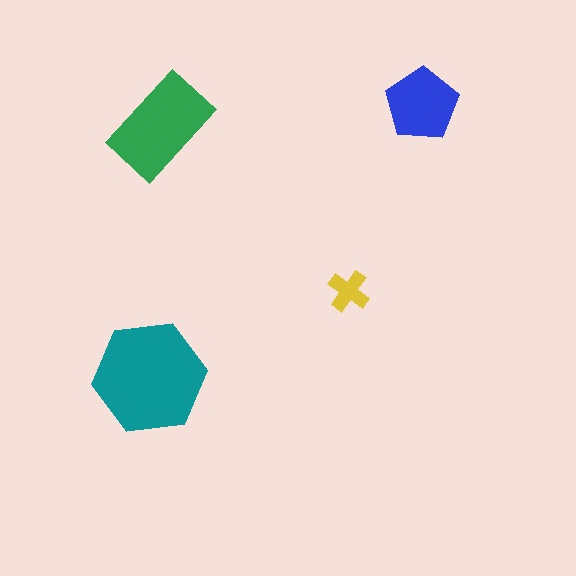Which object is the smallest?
The yellow cross.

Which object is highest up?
The blue pentagon is topmost.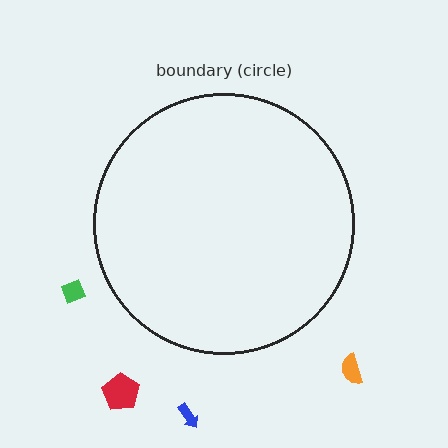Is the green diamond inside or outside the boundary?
Outside.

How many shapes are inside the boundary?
0 inside, 4 outside.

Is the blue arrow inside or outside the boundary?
Outside.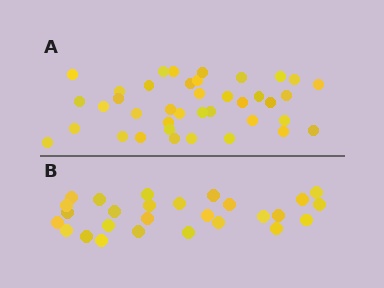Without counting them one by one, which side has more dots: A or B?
Region A (the top region) has more dots.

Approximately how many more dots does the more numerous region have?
Region A has roughly 12 or so more dots than region B.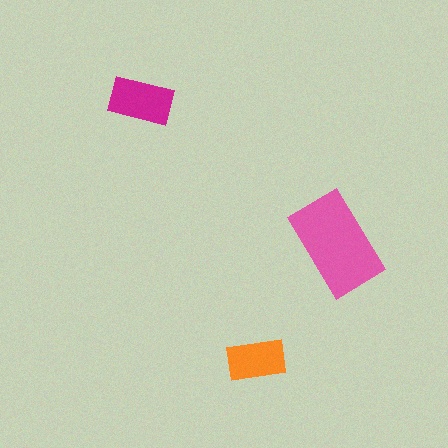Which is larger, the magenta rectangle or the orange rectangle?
The magenta one.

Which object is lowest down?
The orange rectangle is bottommost.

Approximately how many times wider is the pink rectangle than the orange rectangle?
About 1.5 times wider.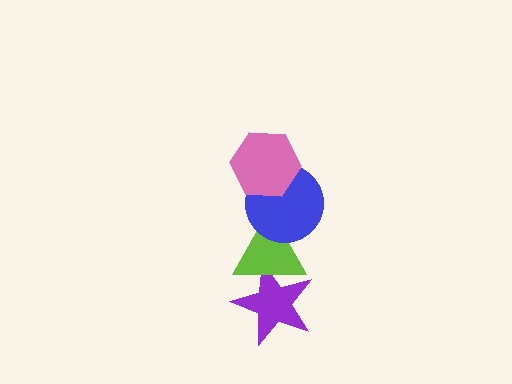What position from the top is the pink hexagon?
The pink hexagon is 1st from the top.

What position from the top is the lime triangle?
The lime triangle is 3rd from the top.